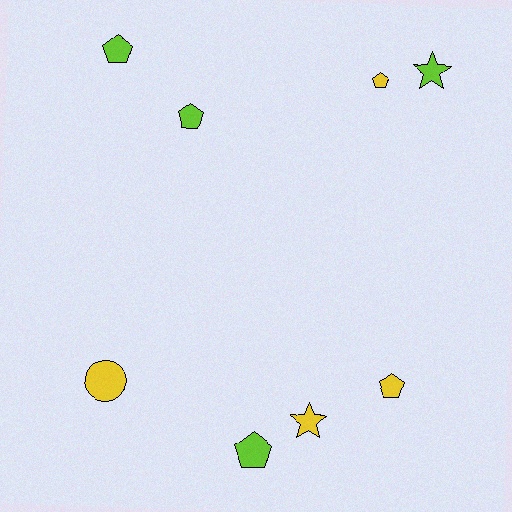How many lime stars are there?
There is 1 lime star.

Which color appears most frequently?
Yellow, with 4 objects.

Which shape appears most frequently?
Pentagon, with 5 objects.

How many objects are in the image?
There are 8 objects.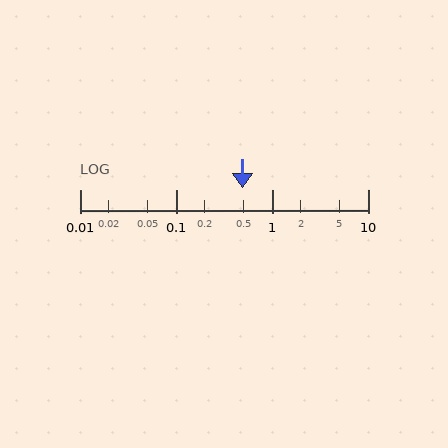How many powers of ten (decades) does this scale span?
The scale spans 3 decades, from 0.01 to 10.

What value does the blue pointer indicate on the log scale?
The pointer indicates approximately 0.49.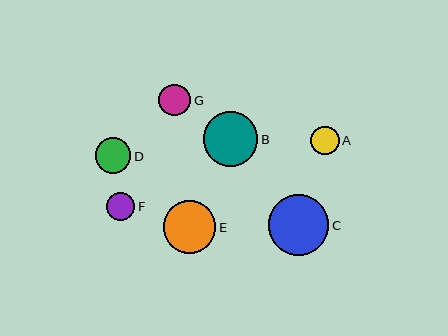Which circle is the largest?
Circle C is the largest with a size of approximately 61 pixels.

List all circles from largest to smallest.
From largest to smallest: C, B, E, D, G, F, A.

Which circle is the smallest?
Circle A is the smallest with a size of approximately 28 pixels.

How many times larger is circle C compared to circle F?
Circle C is approximately 2.1 times the size of circle F.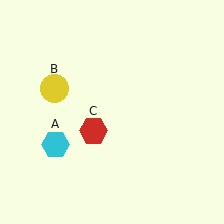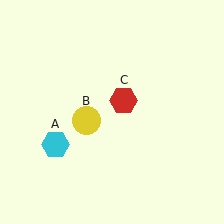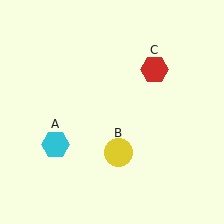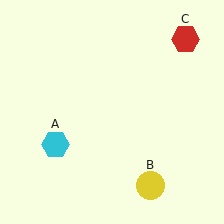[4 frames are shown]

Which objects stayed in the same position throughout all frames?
Cyan hexagon (object A) remained stationary.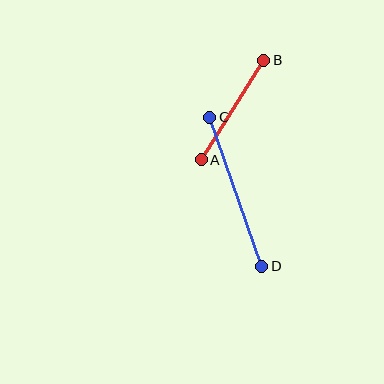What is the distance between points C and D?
The distance is approximately 158 pixels.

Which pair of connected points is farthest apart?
Points C and D are farthest apart.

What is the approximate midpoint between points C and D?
The midpoint is at approximately (236, 192) pixels.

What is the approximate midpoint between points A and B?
The midpoint is at approximately (233, 110) pixels.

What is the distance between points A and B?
The distance is approximately 117 pixels.